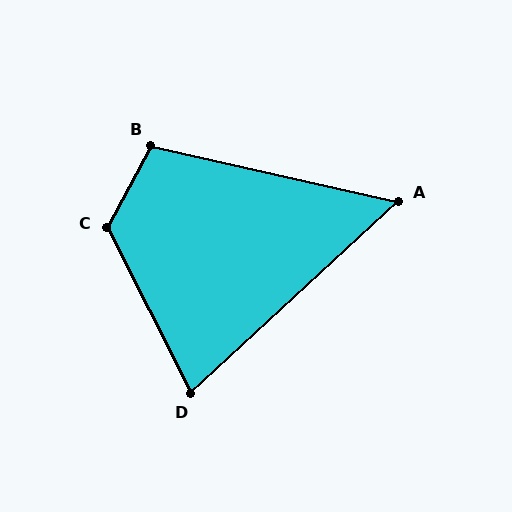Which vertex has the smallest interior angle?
A, at approximately 55 degrees.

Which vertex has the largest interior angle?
C, at approximately 125 degrees.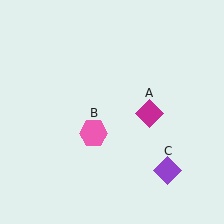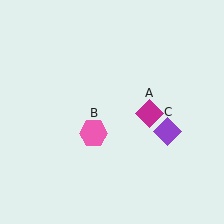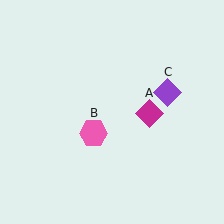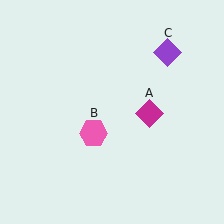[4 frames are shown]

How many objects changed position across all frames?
1 object changed position: purple diamond (object C).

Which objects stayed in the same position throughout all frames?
Magenta diamond (object A) and pink hexagon (object B) remained stationary.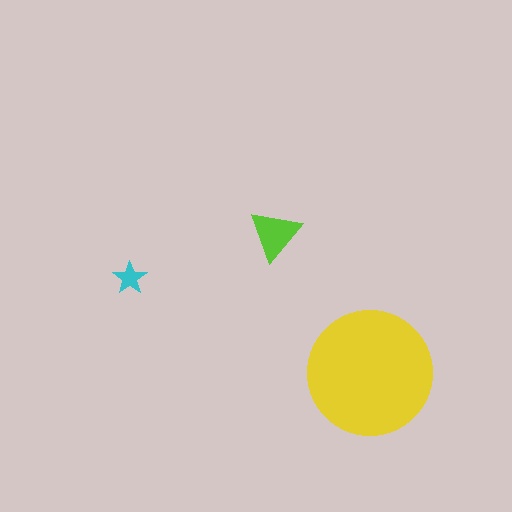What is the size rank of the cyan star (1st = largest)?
3rd.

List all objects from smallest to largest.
The cyan star, the lime triangle, the yellow circle.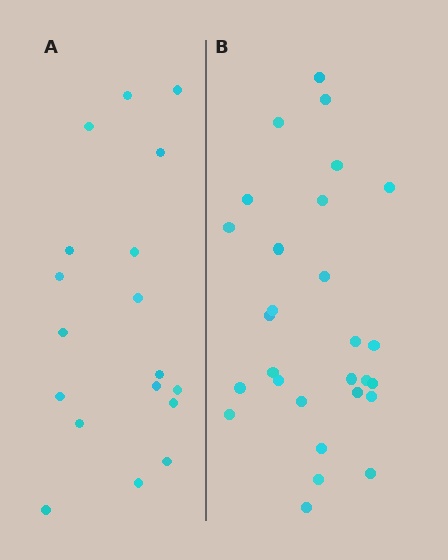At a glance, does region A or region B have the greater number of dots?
Region B (the right region) has more dots.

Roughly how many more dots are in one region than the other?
Region B has roughly 10 or so more dots than region A.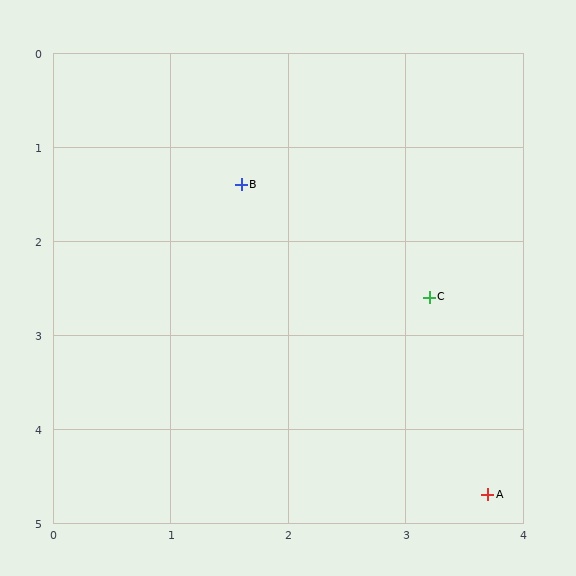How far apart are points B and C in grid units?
Points B and C are about 2.0 grid units apart.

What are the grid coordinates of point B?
Point B is at approximately (1.6, 1.4).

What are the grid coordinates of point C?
Point C is at approximately (3.2, 2.6).